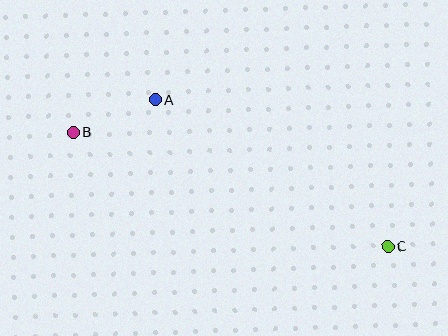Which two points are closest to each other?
Points A and B are closest to each other.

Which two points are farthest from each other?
Points B and C are farthest from each other.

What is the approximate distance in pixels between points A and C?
The distance between A and C is approximately 275 pixels.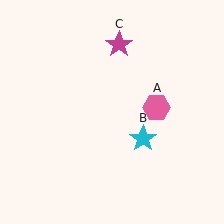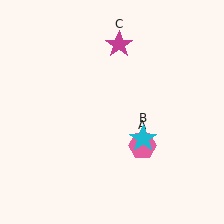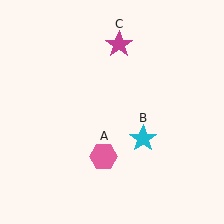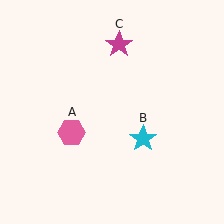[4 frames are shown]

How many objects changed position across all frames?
1 object changed position: pink hexagon (object A).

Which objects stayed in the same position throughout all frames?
Cyan star (object B) and magenta star (object C) remained stationary.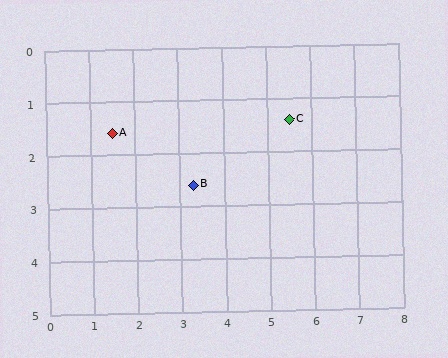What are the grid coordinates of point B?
Point B is at approximately (3.3, 2.6).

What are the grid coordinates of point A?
Point A is at approximately (1.5, 1.6).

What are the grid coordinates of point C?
Point C is at approximately (5.5, 1.4).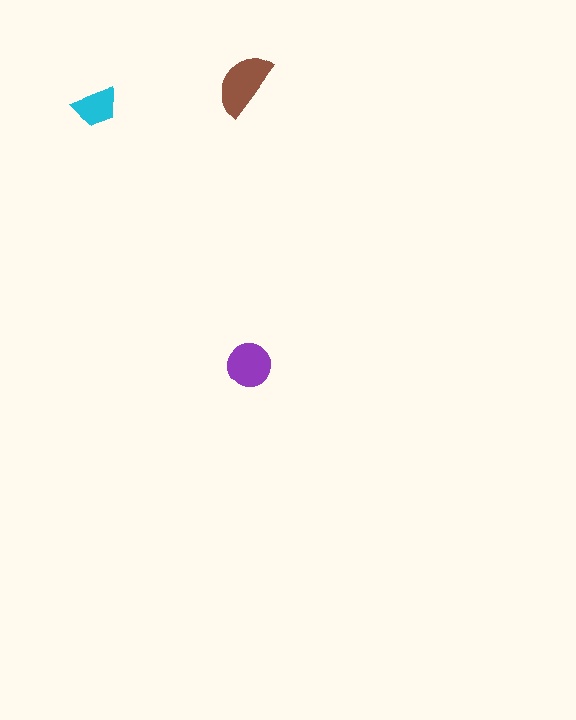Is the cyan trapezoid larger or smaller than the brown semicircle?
Smaller.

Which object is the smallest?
The cyan trapezoid.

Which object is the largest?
The brown semicircle.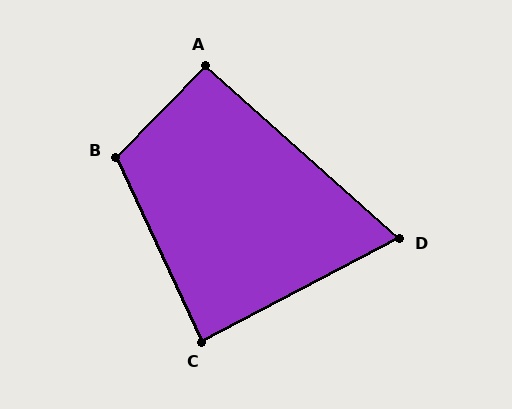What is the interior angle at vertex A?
Approximately 93 degrees (approximately right).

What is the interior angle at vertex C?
Approximately 87 degrees (approximately right).